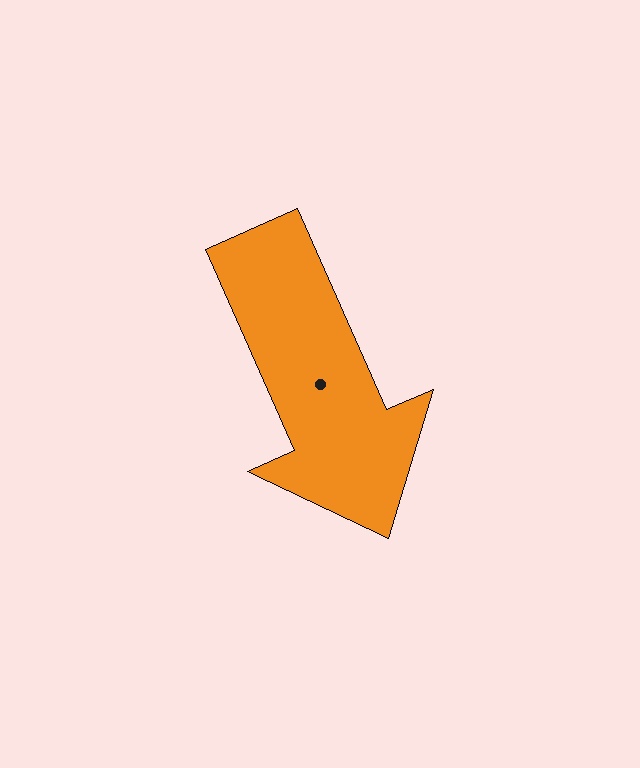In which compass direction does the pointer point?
Southeast.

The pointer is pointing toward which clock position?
Roughly 5 o'clock.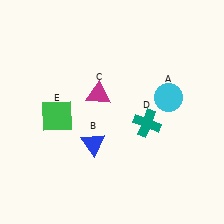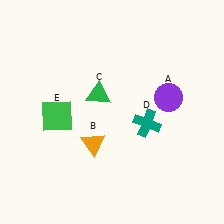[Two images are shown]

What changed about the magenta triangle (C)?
In Image 1, C is magenta. In Image 2, it changed to green.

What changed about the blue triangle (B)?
In Image 1, B is blue. In Image 2, it changed to orange.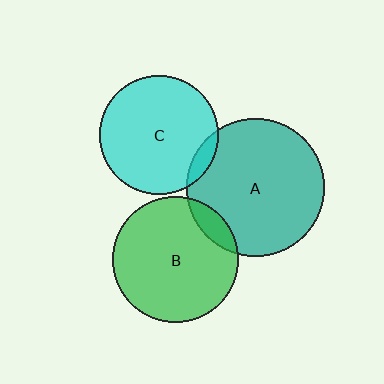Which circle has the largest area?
Circle A (teal).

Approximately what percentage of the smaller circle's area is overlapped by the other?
Approximately 10%.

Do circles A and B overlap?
Yes.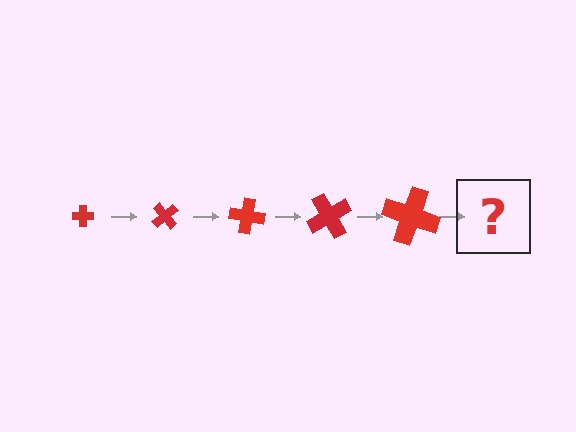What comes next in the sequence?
The next element should be a cross, larger than the previous one and rotated 250 degrees from the start.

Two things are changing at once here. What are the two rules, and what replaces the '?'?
The two rules are that the cross grows larger each step and it rotates 50 degrees each step. The '?' should be a cross, larger than the previous one and rotated 250 degrees from the start.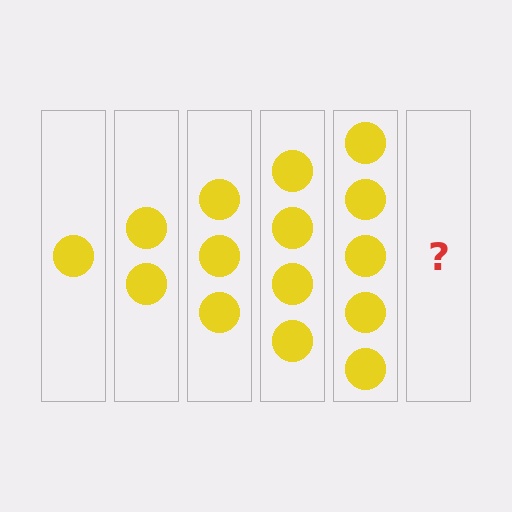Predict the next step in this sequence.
The next step is 6 circles.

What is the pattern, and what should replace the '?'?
The pattern is that each step adds one more circle. The '?' should be 6 circles.